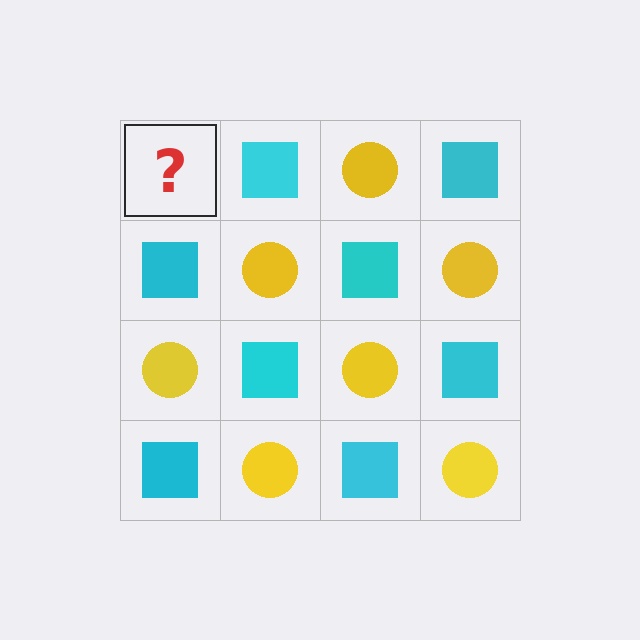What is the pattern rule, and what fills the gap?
The rule is that it alternates yellow circle and cyan square in a checkerboard pattern. The gap should be filled with a yellow circle.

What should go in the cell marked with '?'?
The missing cell should contain a yellow circle.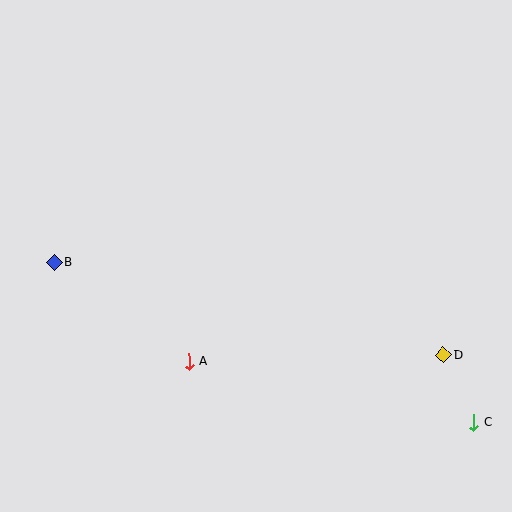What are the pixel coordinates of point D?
Point D is at (444, 355).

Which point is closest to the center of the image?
Point A at (189, 362) is closest to the center.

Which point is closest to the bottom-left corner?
Point A is closest to the bottom-left corner.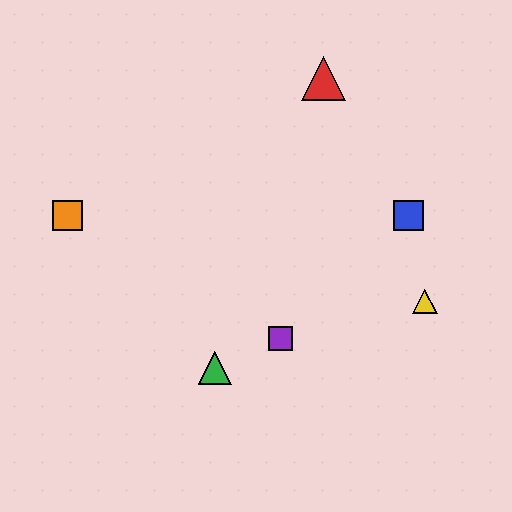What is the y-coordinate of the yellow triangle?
The yellow triangle is at y≈301.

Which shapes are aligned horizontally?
The blue square, the orange square are aligned horizontally.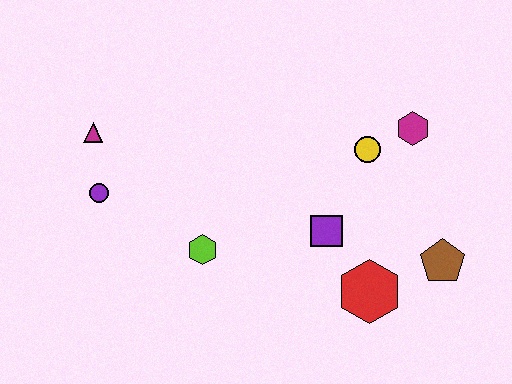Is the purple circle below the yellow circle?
Yes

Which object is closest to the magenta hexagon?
The yellow circle is closest to the magenta hexagon.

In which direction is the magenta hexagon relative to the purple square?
The magenta hexagon is above the purple square.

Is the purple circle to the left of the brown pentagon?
Yes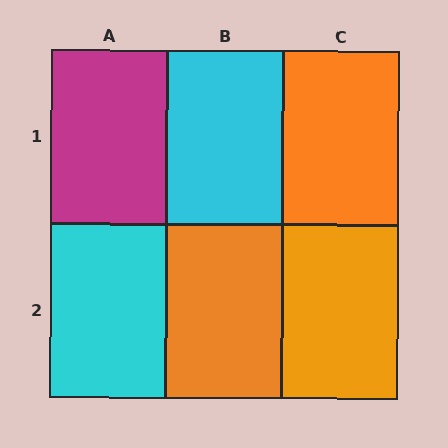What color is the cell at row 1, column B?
Cyan.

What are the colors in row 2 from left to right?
Cyan, orange, orange.